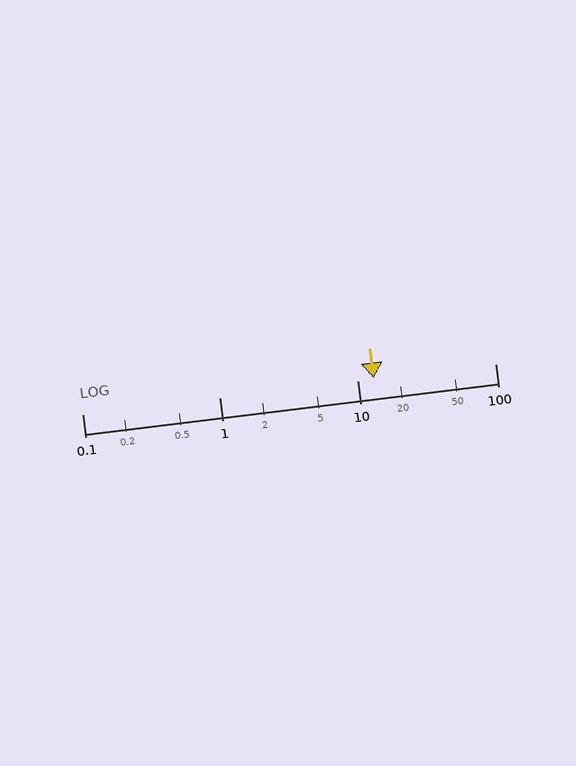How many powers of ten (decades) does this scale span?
The scale spans 3 decades, from 0.1 to 100.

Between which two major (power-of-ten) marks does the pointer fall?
The pointer is between 10 and 100.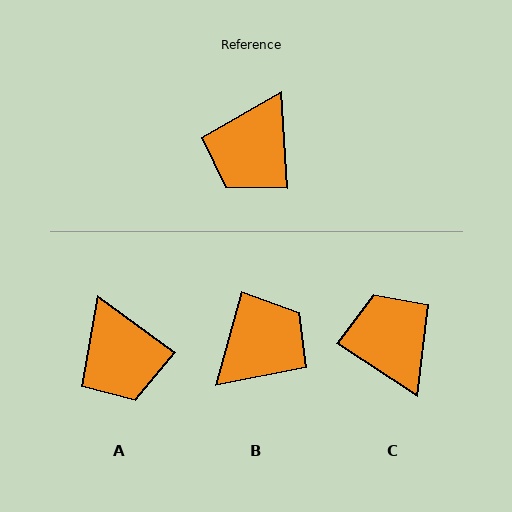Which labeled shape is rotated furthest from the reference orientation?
B, about 161 degrees away.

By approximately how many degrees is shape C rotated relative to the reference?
Approximately 127 degrees clockwise.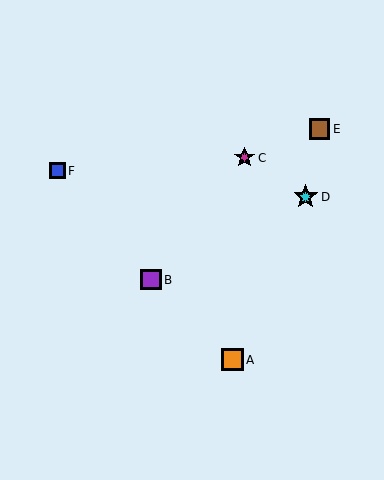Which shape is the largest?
The cyan star (labeled D) is the largest.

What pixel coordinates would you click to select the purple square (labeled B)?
Click at (151, 280) to select the purple square B.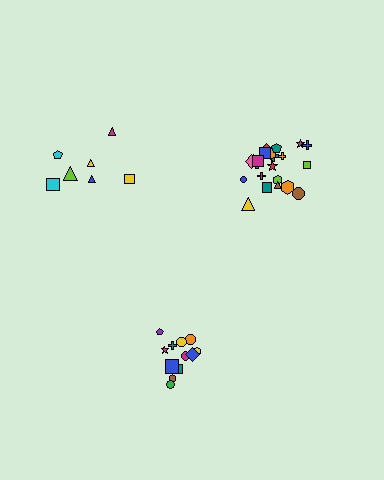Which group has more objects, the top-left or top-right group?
The top-right group.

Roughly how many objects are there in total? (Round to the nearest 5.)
Roughly 40 objects in total.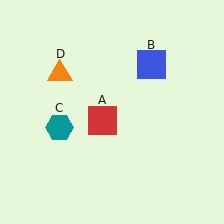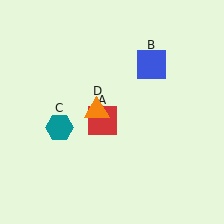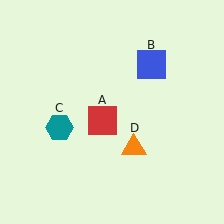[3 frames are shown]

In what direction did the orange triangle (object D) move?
The orange triangle (object D) moved down and to the right.